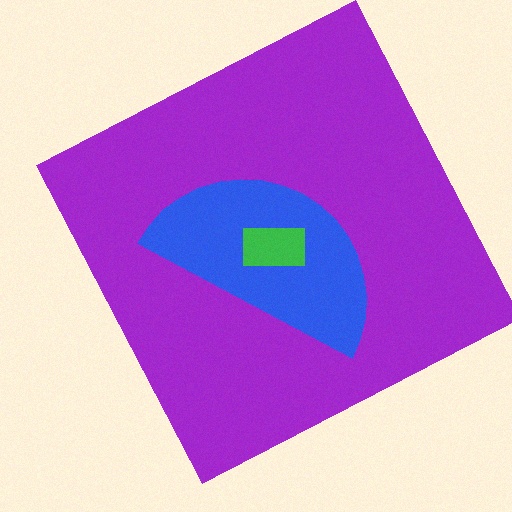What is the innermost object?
The green rectangle.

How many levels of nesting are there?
3.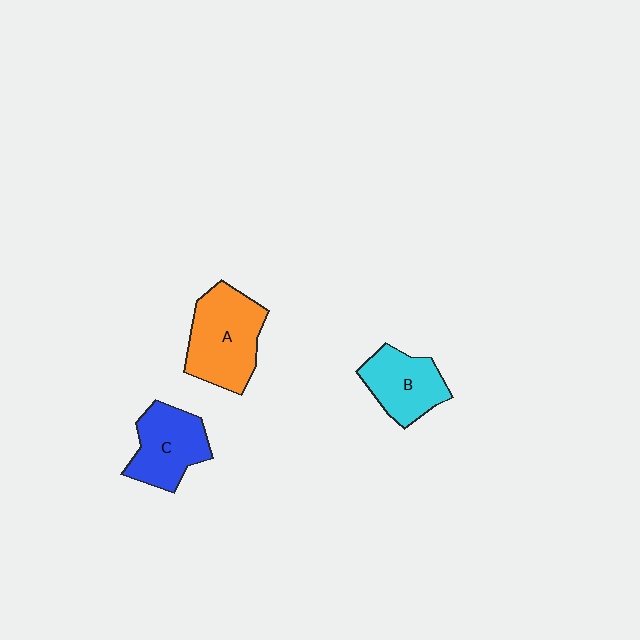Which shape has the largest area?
Shape A (orange).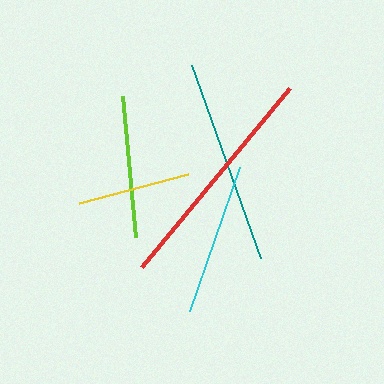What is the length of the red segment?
The red segment is approximately 232 pixels long.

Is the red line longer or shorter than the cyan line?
The red line is longer than the cyan line.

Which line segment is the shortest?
The yellow line is the shortest at approximately 113 pixels.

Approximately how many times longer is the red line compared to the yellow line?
The red line is approximately 2.1 times the length of the yellow line.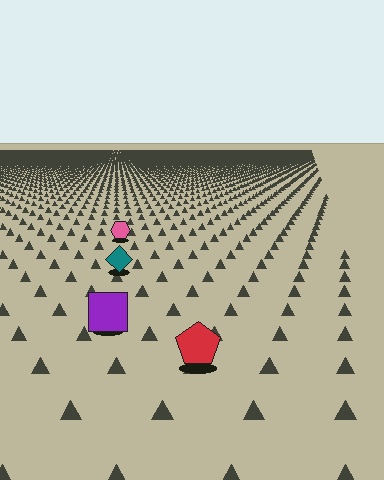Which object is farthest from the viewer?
The pink hexagon is farthest from the viewer. It appears smaller and the ground texture around it is denser.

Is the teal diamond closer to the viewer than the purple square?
No. The purple square is closer — you can tell from the texture gradient: the ground texture is coarser near it.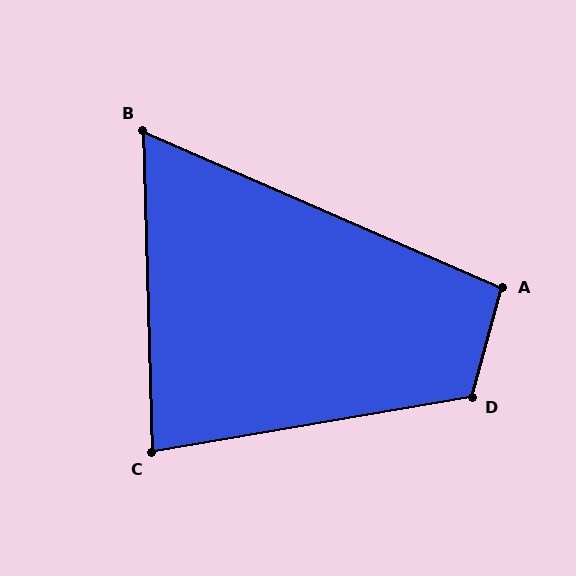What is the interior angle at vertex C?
Approximately 82 degrees (acute).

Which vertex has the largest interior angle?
D, at approximately 115 degrees.